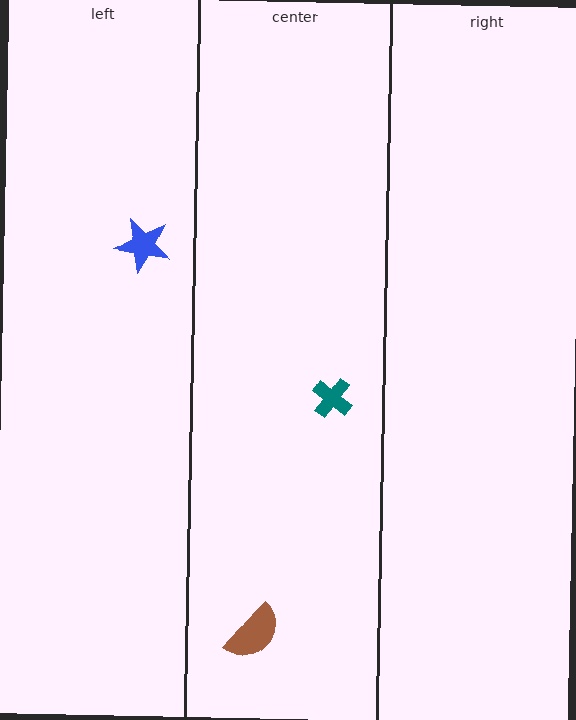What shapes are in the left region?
The blue star.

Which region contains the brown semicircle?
The center region.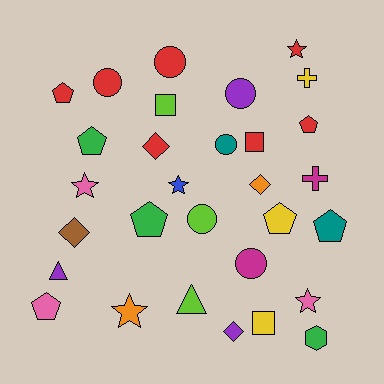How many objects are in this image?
There are 30 objects.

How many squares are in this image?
There are 3 squares.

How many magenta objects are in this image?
There are 2 magenta objects.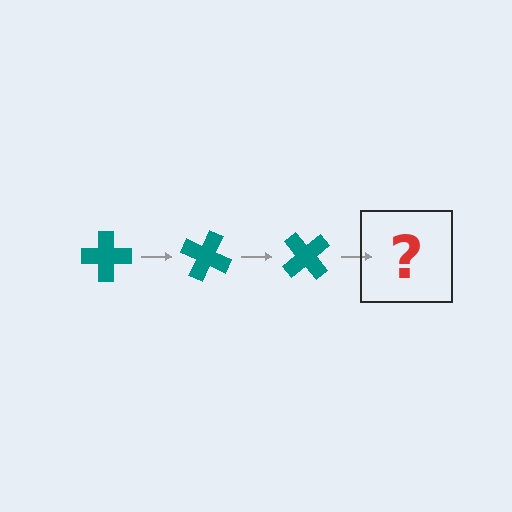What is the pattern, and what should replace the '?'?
The pattern is that the cross rotates 25 degrees each step. The '?' should be a teal cross rotated 75 degrees.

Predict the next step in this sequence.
The next step is a teal cross rotated 75 degrees.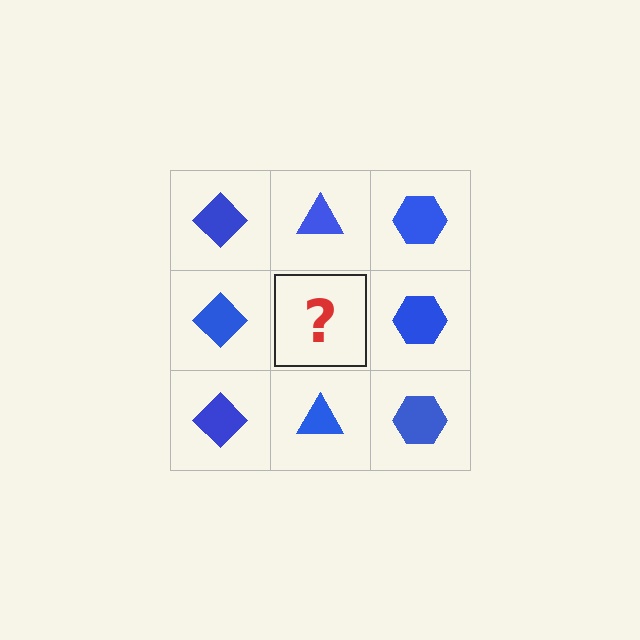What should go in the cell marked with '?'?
The missing cell should contain a blue triangle.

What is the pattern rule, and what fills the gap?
The rule is that each column has a consistent shape. The gap should be filled with a blue triangle.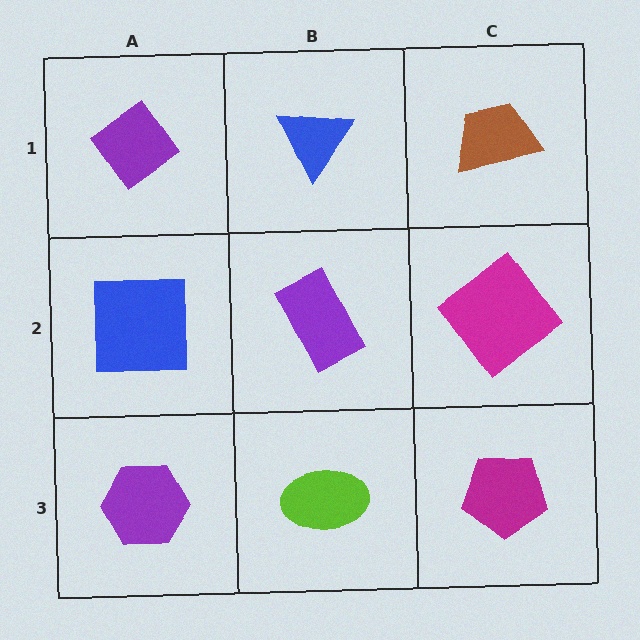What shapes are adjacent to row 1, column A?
A blue square (row 2, column A), a blue triangle (row 1, column B).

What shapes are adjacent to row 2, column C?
A brown trapezoid (row 1, column C), a magenta pentagon (row 3, column C), a purple rectangle (row 2, column B).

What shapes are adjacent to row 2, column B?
A blue triangle (row 1, column B), a lime ellipse (row 3, column B), a blue square (row 2, column A), a magenta diamond (row 2, column C).